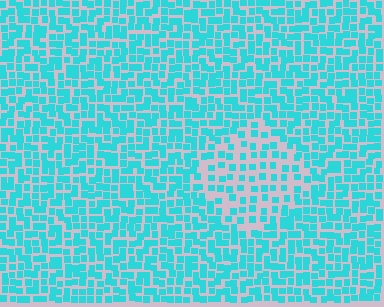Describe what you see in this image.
The image contains small cyan elements arranged at two different densities. A diamond-shaped region is visible where the elements are less densely packed than the surrounding area.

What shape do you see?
I see a diamond.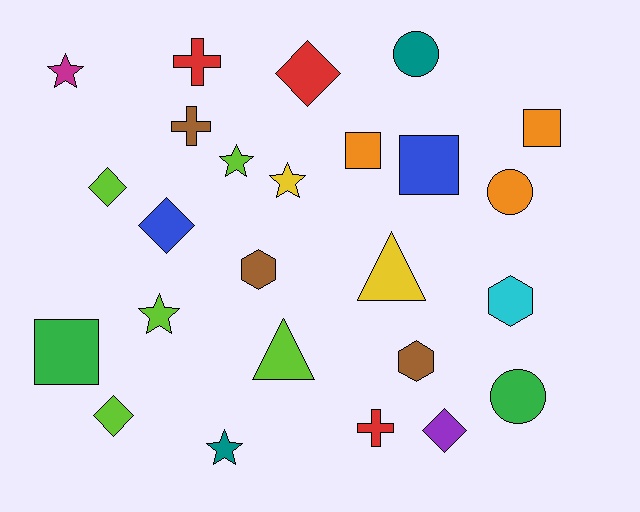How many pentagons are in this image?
There are no pentagons.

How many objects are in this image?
There are 25 objects.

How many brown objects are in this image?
There are 3 brown objects.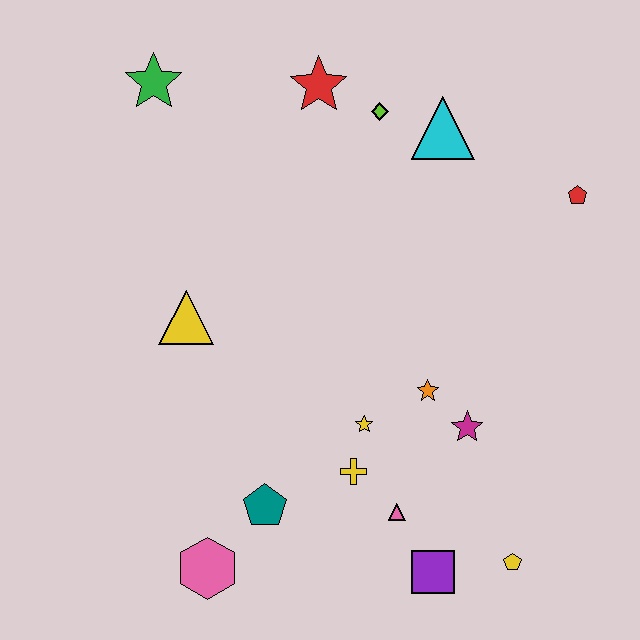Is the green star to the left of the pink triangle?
Yes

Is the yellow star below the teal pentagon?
No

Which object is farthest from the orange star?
The green star is farthest from the orange star.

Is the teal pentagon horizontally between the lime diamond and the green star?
Yes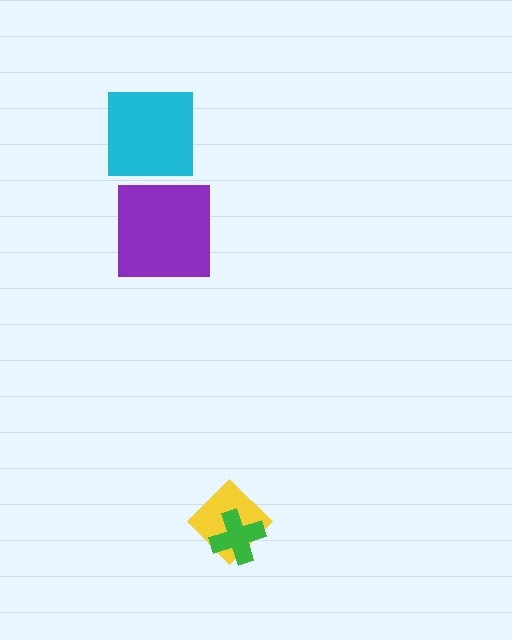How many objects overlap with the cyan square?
0 objects overlap with the cyan square.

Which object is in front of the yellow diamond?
The green cross is in front of the yellow diamond.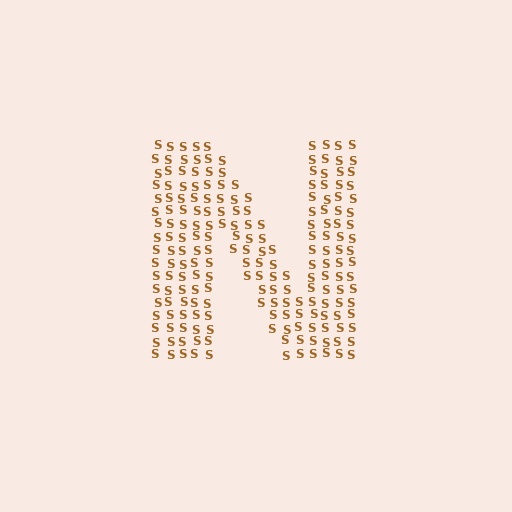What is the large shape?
The large shape is the letter N.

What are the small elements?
The small elements are letter S's.